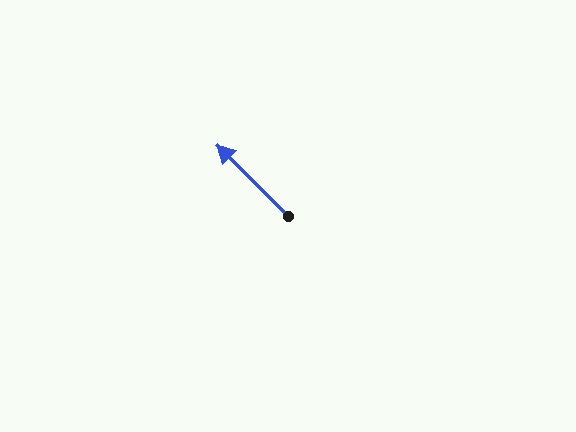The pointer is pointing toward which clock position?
Roughly 10 o'clock.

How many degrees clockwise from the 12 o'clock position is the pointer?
Approximately 315 degrees.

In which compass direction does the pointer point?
Northwest.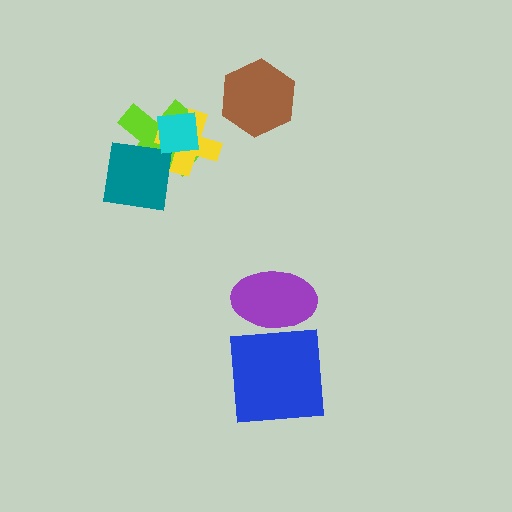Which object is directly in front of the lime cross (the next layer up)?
The yellow cross is directly in front of the lime cross.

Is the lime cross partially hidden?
Yes, it is partially covered by another shape.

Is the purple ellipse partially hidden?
No, no other shape covers it.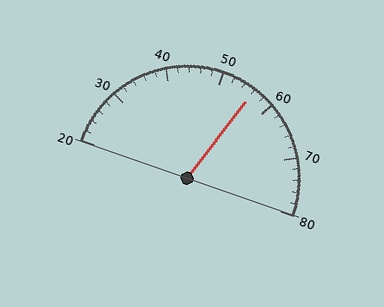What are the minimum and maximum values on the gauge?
The gauge ranges from 20 to 80.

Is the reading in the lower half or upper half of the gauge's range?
The reading is in the upper half of the range (20 to 80).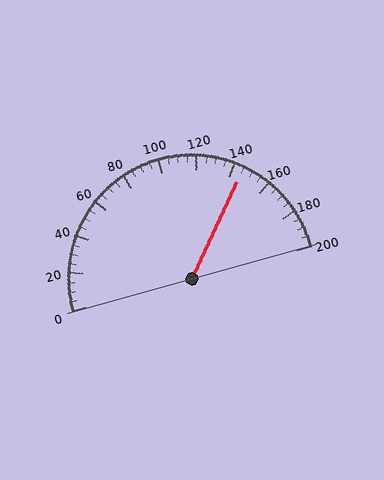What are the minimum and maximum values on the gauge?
The gauge ranges from 0 to 200.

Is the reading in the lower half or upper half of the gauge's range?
The reading is in the upper half of the range (0 to 200).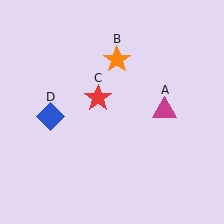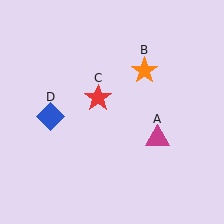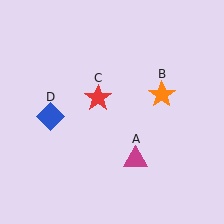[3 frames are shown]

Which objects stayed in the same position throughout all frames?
Red star (object C) and blue diamond (object D) remained stationary.